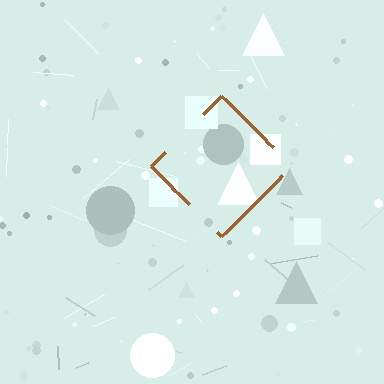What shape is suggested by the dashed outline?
The dashed outline suggests a diamond.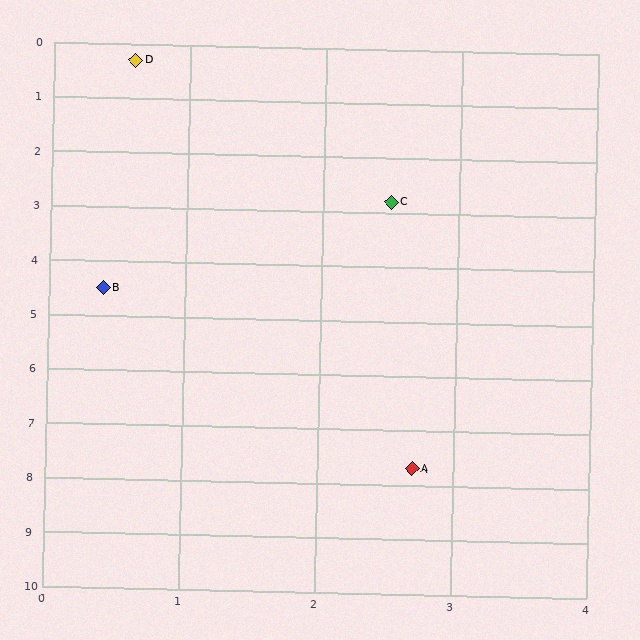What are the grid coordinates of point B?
Point B is at approximately (0.4, 4.5).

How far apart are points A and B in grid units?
Points A and B are about 3.9 grid units apart.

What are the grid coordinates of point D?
Point D is at approximately (0.6, 0.3).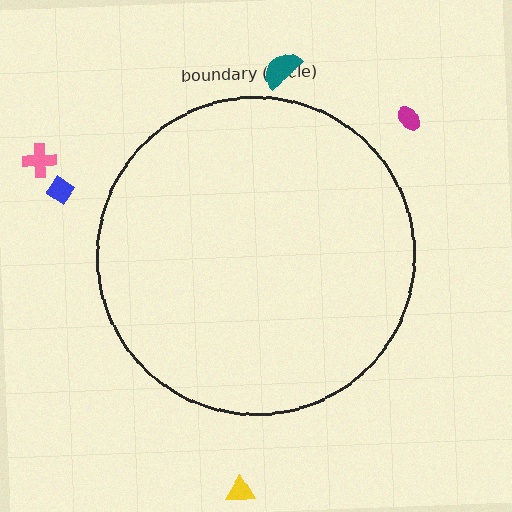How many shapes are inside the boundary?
0 inside, 5 outside.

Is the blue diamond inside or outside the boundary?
Outside.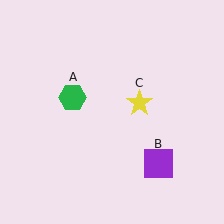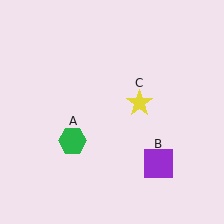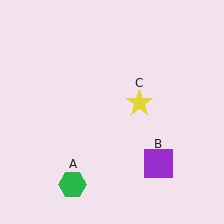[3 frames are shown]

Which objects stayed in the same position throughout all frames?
Purple square (object B) and yellow star (object C) remained stationary.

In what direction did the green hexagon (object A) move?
The green hexagon (object A) moved down.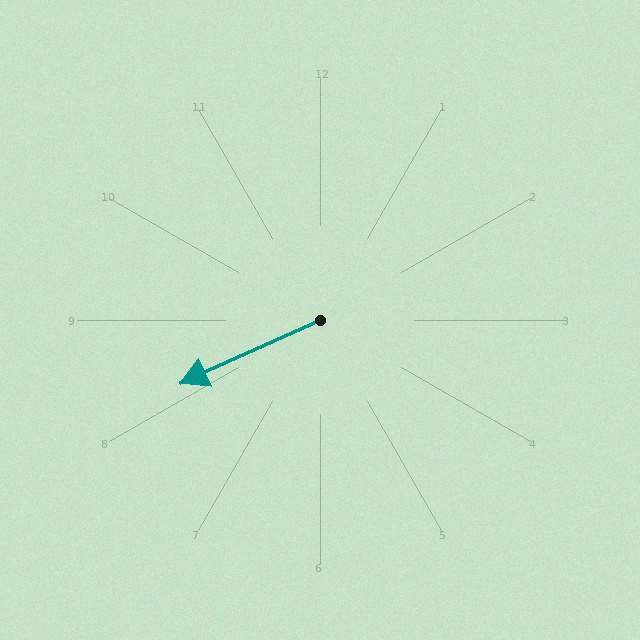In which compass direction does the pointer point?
Southwest.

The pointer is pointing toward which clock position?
Roughly 8 o'clock.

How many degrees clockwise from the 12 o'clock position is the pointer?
Approximately 245 degrees.